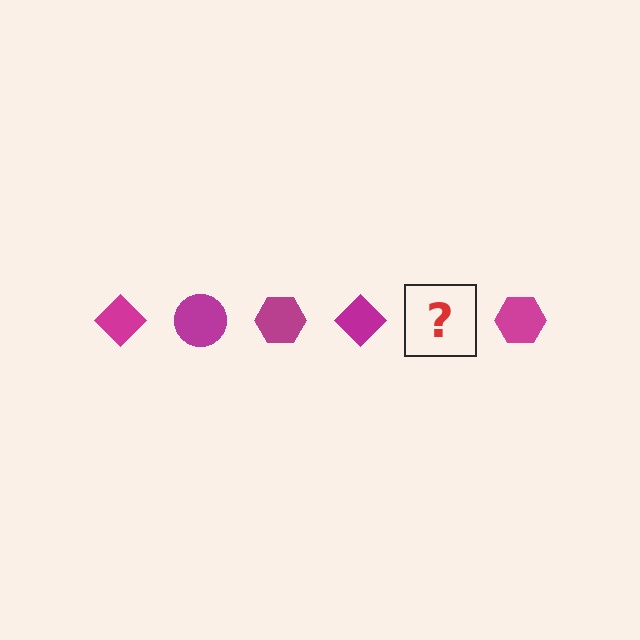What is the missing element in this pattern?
The missing element is a magenta circle.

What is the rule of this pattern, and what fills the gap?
The rule is that the pattern cycles through diamond, circle, hexagon shapes in magenta. The gap should be filled with a magenta circle.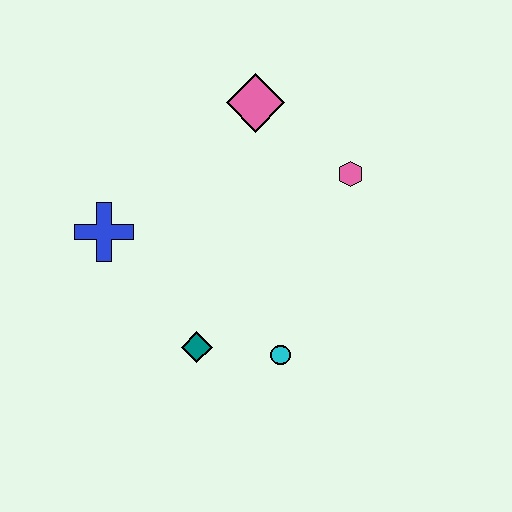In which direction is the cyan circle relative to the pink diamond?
The cyan circle is below the pink diamond.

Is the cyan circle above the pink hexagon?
No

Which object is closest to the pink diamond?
The pink hexagon is closest to the pink diamond.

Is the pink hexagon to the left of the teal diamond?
No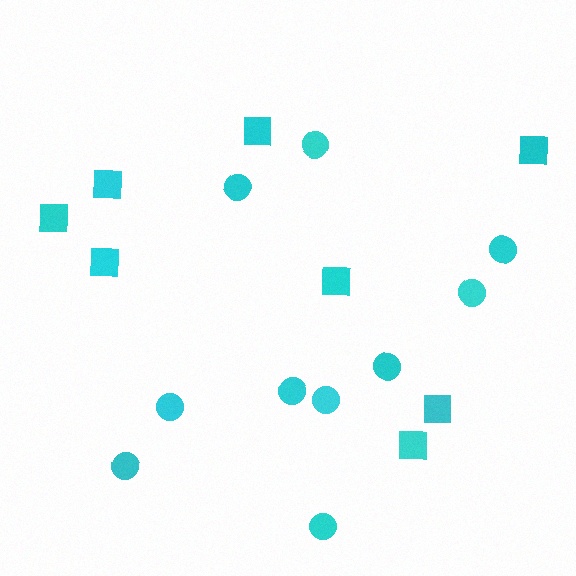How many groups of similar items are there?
There are 2 groups: one group of circles (10) and one group of squares (8).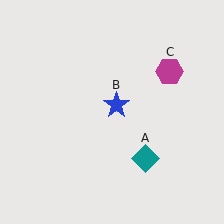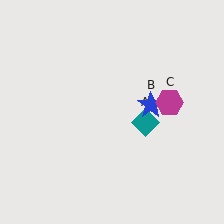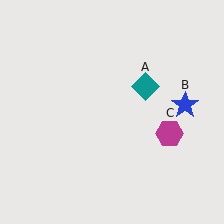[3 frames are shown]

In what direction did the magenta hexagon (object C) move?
The magenta hexagon (object C) moved down.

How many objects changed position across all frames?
3 objects changed position: teal diamond (object A), blue star (object B), magenta hexagon (object C).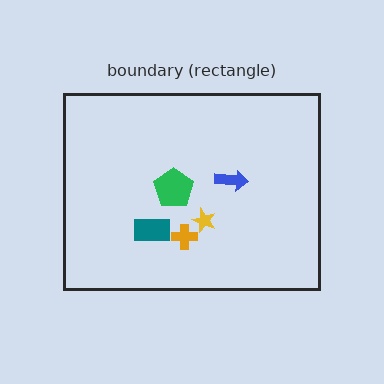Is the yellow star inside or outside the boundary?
Inside.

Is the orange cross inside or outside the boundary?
Inside.